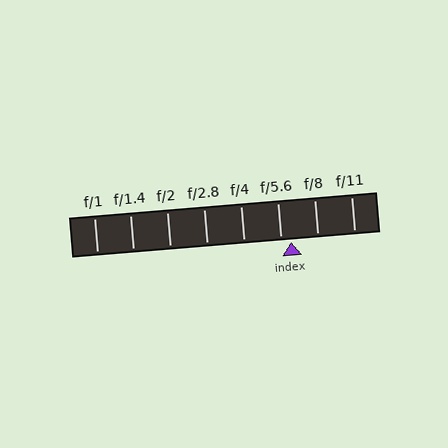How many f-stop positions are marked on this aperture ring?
There are 8 f-stop positions marked.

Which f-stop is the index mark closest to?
The index mark is closest to f/5.6.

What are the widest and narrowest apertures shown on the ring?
The widest aperture shown is f/1 and the narrowest is f/11.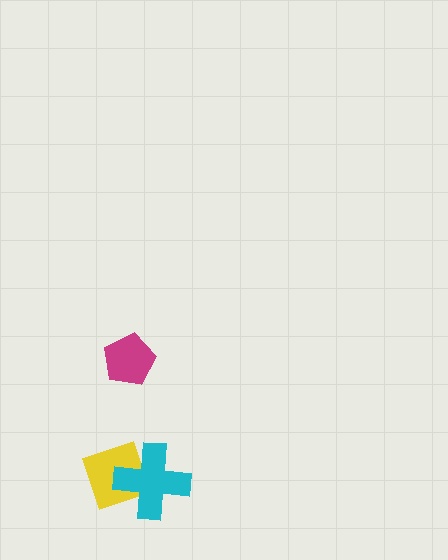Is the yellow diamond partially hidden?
Yes, it is partially covered by another shape.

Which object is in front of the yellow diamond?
The cyan cross is in front of the yellow diamond.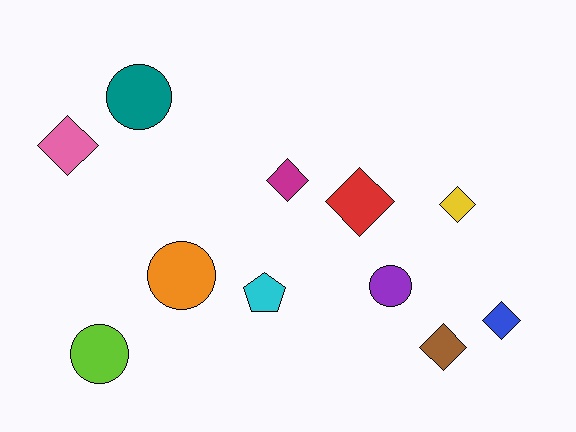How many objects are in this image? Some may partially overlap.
There are 11 objects.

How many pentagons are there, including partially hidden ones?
There is 1 pentagon.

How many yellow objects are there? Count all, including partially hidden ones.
There is 1 yellow object.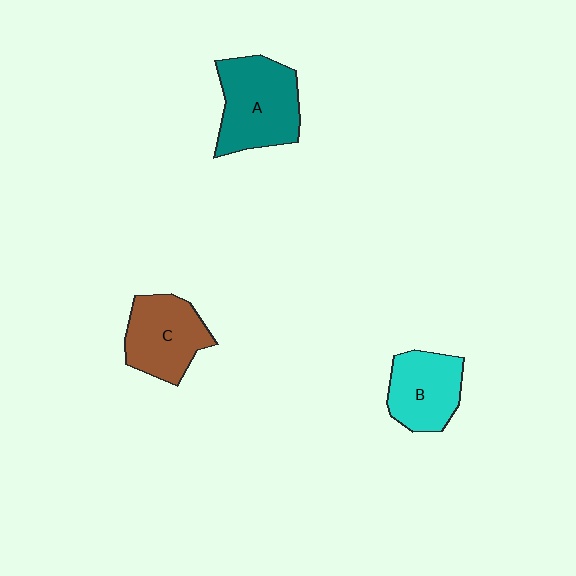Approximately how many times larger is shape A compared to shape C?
Approximately 1.2 times.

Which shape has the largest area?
Shape A (teal).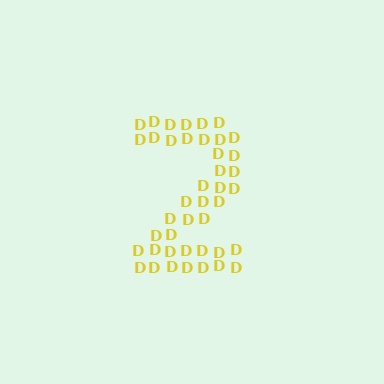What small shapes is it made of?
It is made of small letter D's.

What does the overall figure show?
The overall figure shows the digit 2.